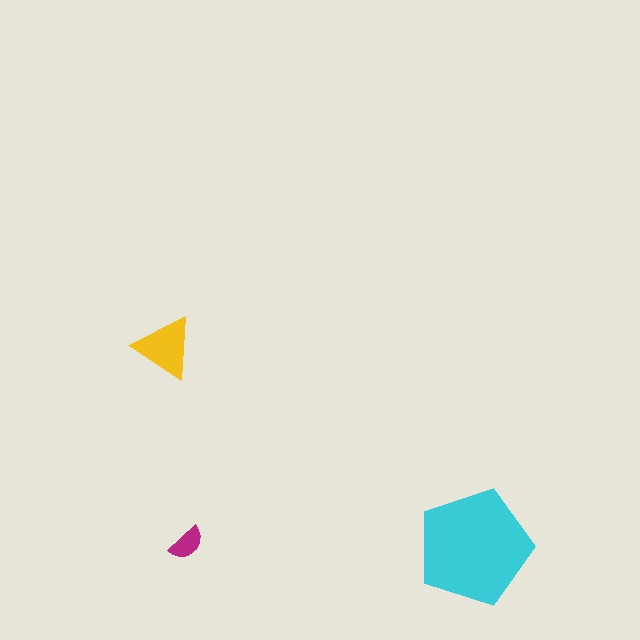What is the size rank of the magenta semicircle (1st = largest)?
3rd.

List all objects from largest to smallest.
The cyan pentagon, the yellow triangle, the magenta semicircle.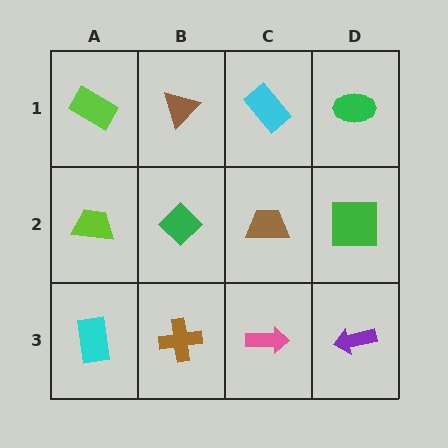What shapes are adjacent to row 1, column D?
A green square (row 2, column D), a cyan rectangle (row 1, column C).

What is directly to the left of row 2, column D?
A brown trapezoid.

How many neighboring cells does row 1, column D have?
2.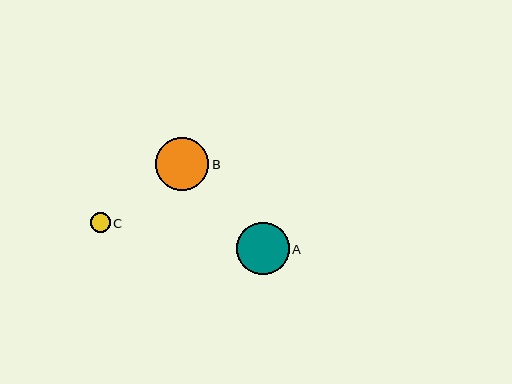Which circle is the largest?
Circle B is the largest with a size of approximately 53 pixels.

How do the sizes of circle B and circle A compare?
Circle B and circle A are approximately the same size.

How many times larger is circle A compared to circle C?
Circle A is approximately 2.6 times the size of circle C.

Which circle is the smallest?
Circle C is the smallest with a size of approximately 20 pixels.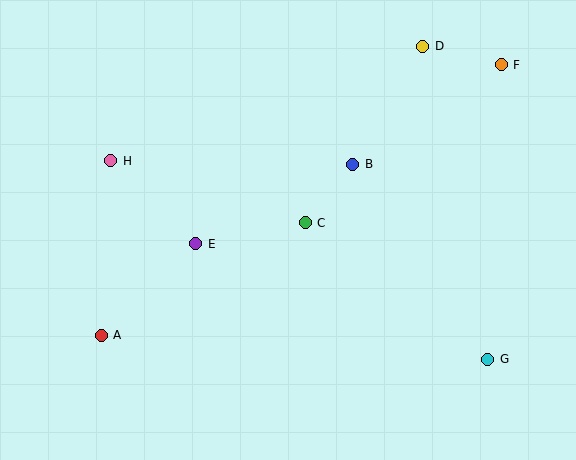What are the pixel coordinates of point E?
Point E is at (196, 244).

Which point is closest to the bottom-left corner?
Point A is closest to the bottom-left corner.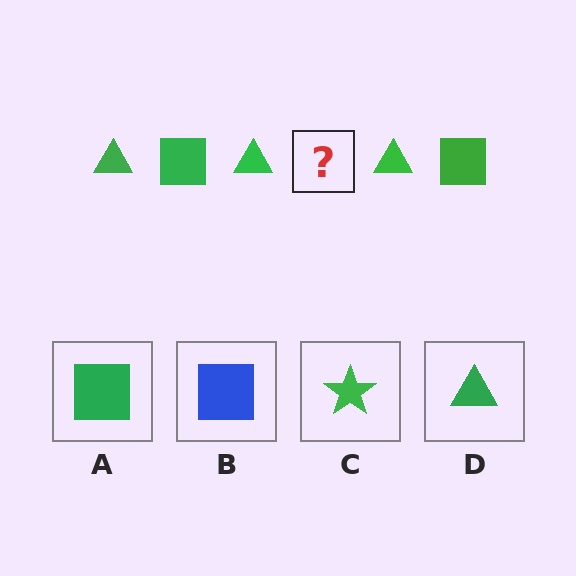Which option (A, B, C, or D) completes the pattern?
A.